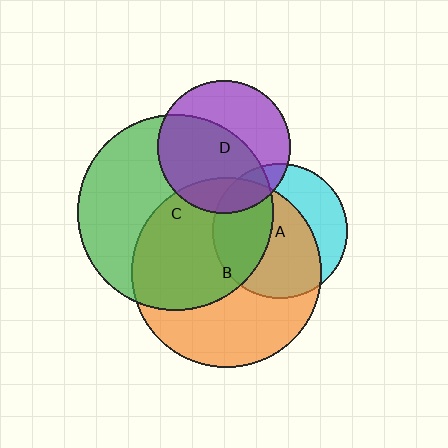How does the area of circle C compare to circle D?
Approximately 2.2 times.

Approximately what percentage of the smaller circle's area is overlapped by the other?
Approximately 70%.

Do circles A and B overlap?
Yes.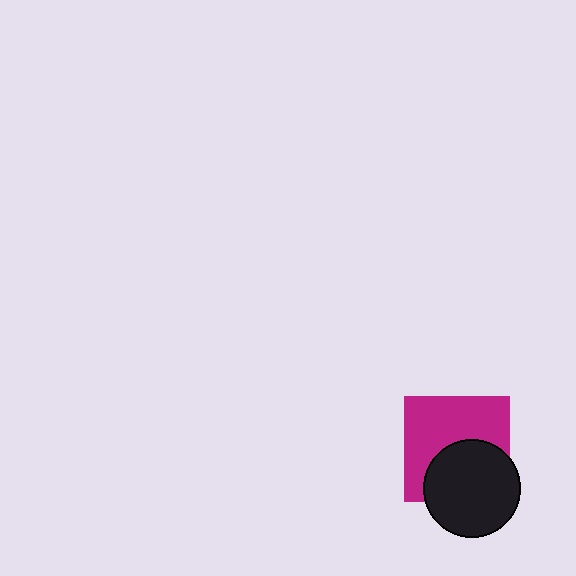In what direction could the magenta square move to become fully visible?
The magenta square could move up. That would shift it out from behind the black circle entirely.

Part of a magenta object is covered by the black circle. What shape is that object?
It is a square.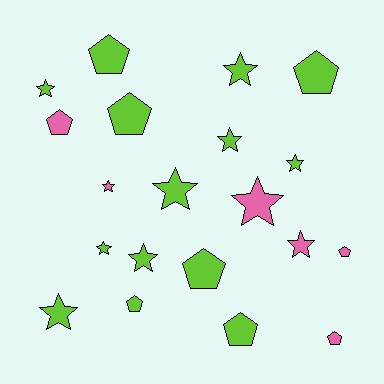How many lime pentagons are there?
There are 6 lime pentagons.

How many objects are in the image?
There are 20 objects.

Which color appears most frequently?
Lime, with 14 objects.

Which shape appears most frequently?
Star, with 11 objects.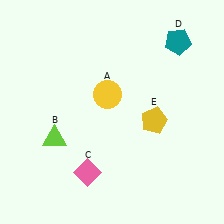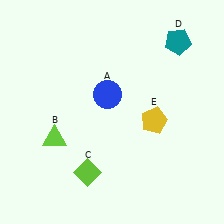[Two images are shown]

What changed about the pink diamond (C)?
In Image 1, C is pink. In Image 2, it changed to lime.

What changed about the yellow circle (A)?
In Image 1, A is yellow. In Image 2, it changed to blue.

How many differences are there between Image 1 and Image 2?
There are 2 differences between the two images.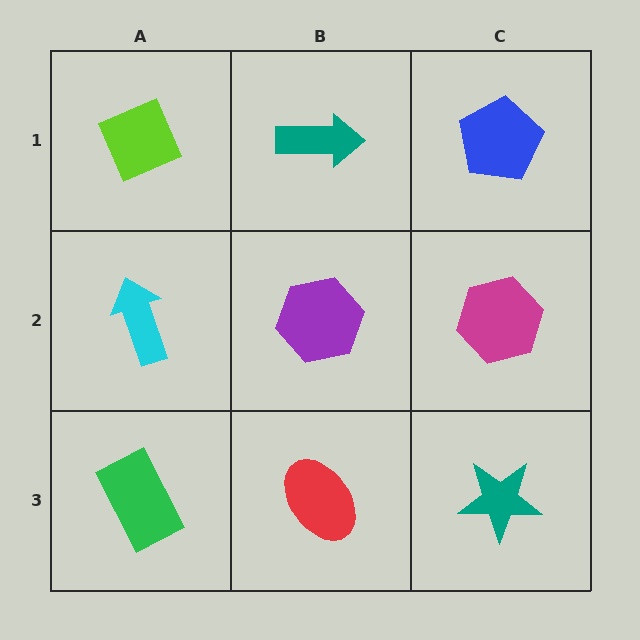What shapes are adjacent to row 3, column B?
A purple hexagon (row 2, column B), a green rectangle (row 3, column A), a teal star (row 3, column C).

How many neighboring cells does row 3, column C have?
2.